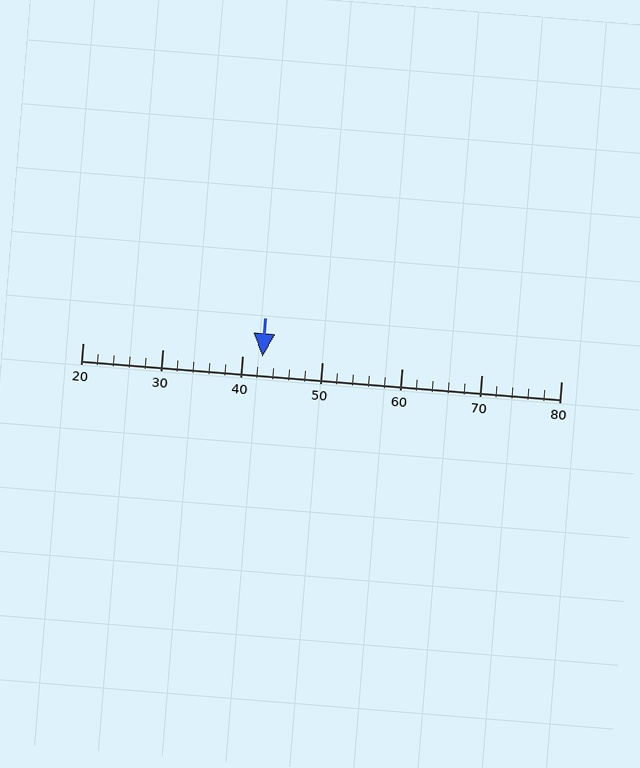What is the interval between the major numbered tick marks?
The major tick marks are spaced 10 units apart.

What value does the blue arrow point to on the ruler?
The blue arrow points to approximately 43.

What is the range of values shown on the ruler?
The ruler shows values from 20 to 80.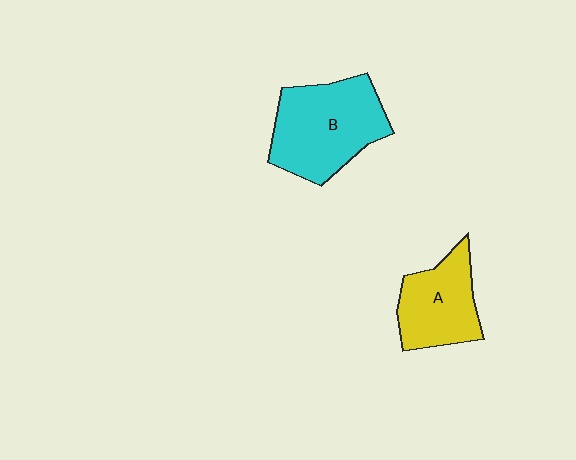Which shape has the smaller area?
Shape A (yellow).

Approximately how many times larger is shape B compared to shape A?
Approximately 1.4 times.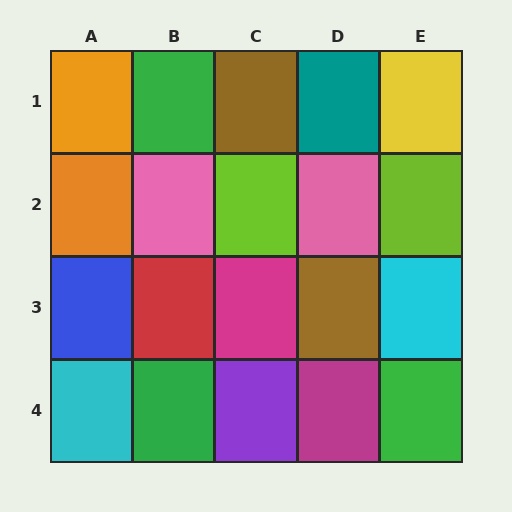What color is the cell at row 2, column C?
Lime.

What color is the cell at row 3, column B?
Red.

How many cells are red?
1 cell is red.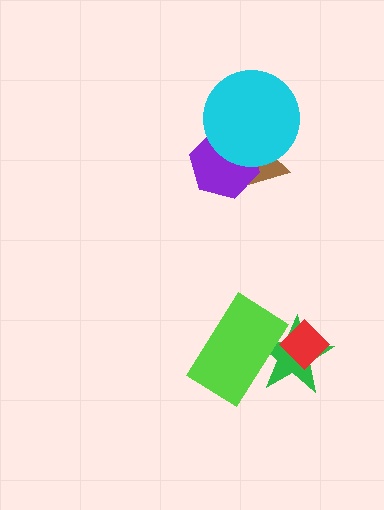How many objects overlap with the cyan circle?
2 objects overlap with the cyan circle.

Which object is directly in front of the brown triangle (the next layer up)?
The purple hexagon is directly in front of the brown triangle.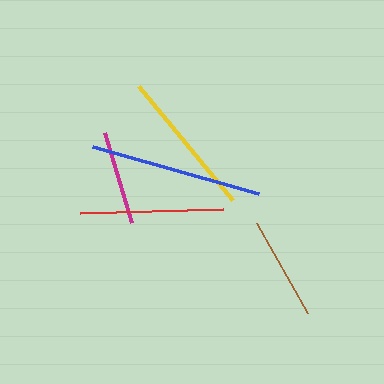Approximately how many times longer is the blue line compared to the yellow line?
The blue line is approximately 1.2 times the length of the yellow line.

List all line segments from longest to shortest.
From longest to shortest: blue, yellow, red, brown, magenta.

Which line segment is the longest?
The blue line is the longest at approximately 173 pixels.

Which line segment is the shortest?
The magenta line is the shortest at approximately 94 pixels.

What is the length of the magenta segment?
The magenta segment is approximately 94 pixels long.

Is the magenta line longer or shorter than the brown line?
The brown line is longer than the magenta line.